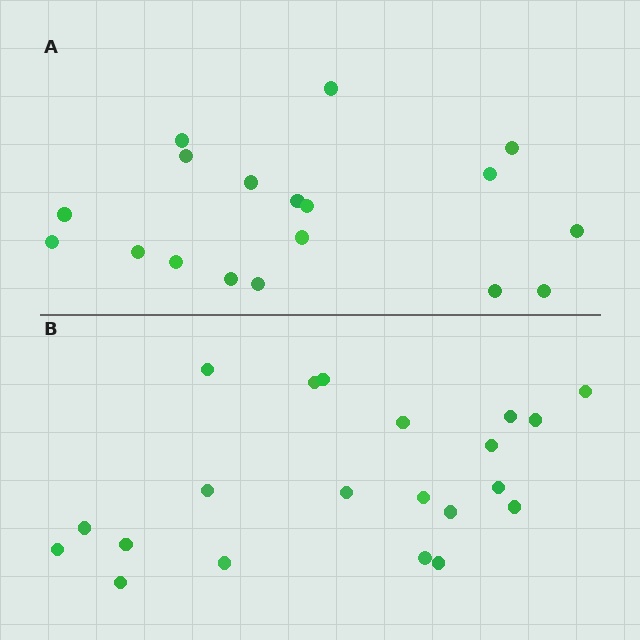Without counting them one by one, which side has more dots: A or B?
Region B (the bottom region) has more dots.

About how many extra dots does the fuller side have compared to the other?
Region B has just a few more — roughly 2 or 3 more dots than region A.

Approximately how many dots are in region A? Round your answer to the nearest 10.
About 20 dots. (The exact count is 18, which rounds to 20.)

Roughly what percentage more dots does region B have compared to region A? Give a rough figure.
About 15% more.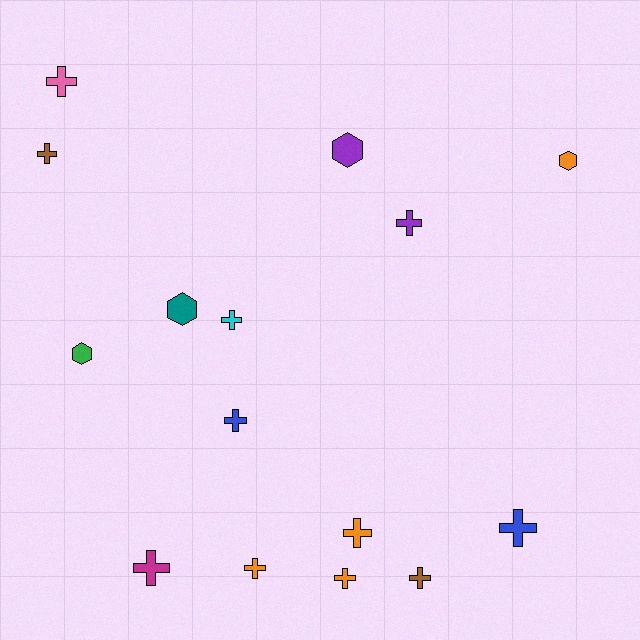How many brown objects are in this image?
There are 2 brown objects.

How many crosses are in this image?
There are 11 crosses.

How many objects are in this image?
There are 15 objects.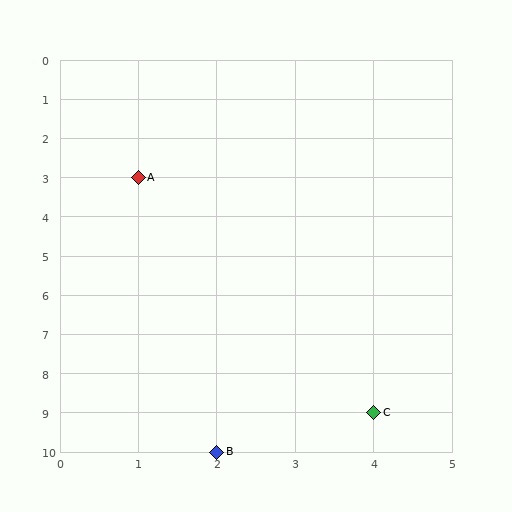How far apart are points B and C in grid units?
Points B and C are 2 columns and 1 row apart (about 2.2 grid units diagonally).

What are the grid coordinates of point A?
Point A is at grid coordinates (1, 3).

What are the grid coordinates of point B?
Point B is at grid coordinates (2, 10).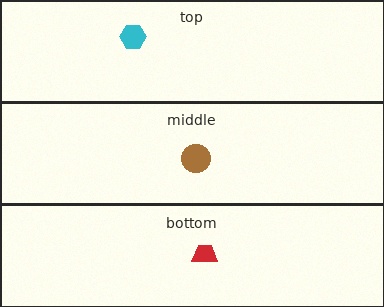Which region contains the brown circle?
The middle region.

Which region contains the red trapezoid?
The bottom region.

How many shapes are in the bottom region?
1.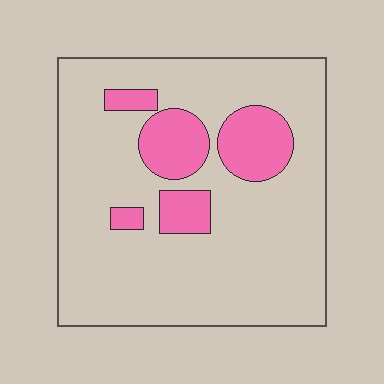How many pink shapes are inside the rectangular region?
5.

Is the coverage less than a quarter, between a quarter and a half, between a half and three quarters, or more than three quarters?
Less than a quarter.